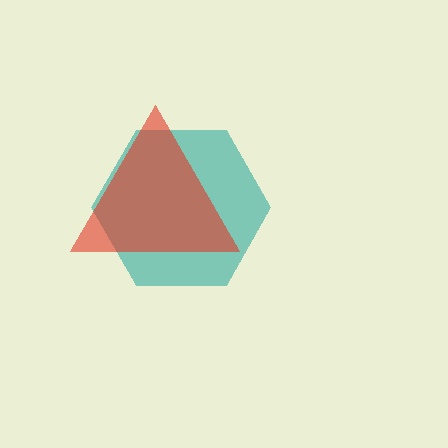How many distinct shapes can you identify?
There are 2 distinct shapes: a teal hexagon, a red triangle.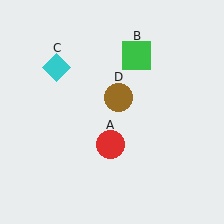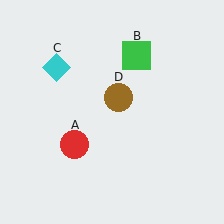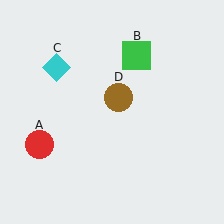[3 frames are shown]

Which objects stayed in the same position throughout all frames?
Green square (object B) and cyan diamond (object C) and brown circle (object D) remained stationary.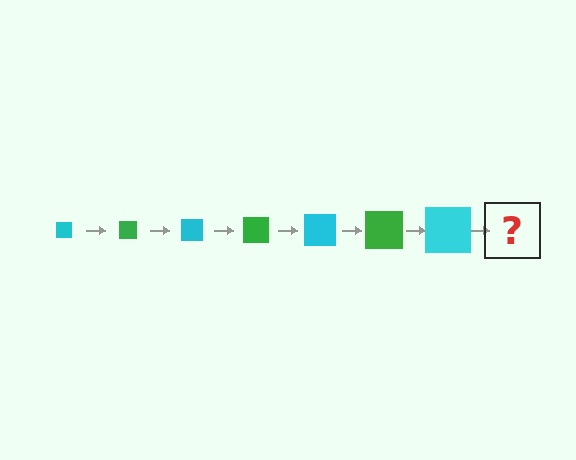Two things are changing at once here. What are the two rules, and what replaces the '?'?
The two rules are that the square grows larger each step and the color cycles through cyan and green. The '?' should be a green square, larger than the previous one.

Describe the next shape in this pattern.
It should be a green square, larger than the previous one.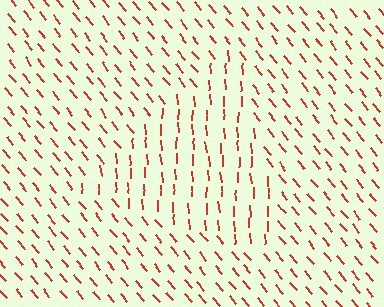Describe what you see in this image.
The image is filled with small red line segments. A triangle region in the image has lines oriented differently from the surrounding lines, creating a visible texture boundary.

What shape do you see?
I see a triangle.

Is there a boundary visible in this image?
Yes, there is a texture boundary formed by a change in line orientation.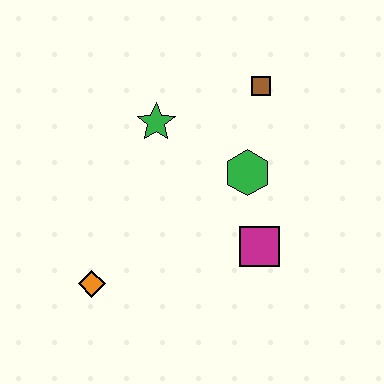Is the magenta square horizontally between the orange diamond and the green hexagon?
No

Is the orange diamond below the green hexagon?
Yes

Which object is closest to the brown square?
The green hexagon is closest to the brown square.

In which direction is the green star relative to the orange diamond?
The green star is above the orange diamond.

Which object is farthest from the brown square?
The orange diamond is farthest from the brown square.